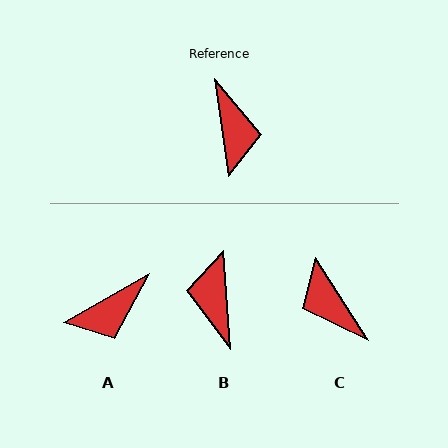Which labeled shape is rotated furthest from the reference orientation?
B, about 176 degrees away.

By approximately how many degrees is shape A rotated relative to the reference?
Approximately 68 degrees clockwise.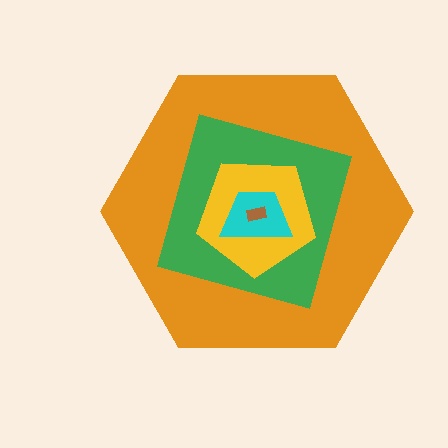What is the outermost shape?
The orange hexagon.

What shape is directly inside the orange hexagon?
The green diamond.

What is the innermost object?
The brown rectangle.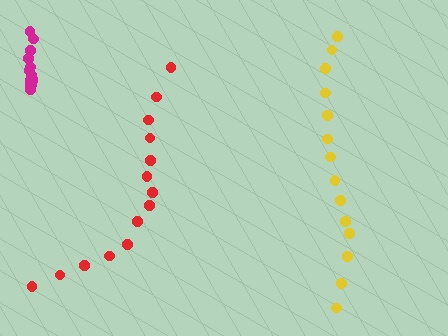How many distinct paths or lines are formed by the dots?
There are 3 distinct paths.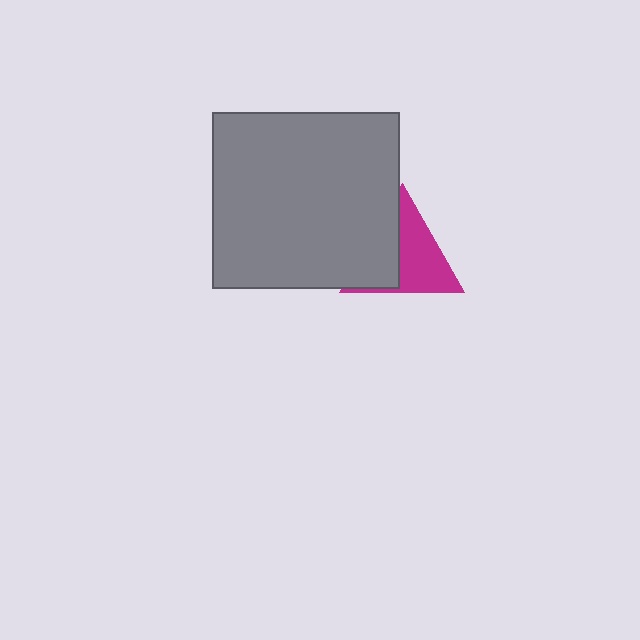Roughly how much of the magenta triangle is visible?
About half of it is visible (roughly 58%).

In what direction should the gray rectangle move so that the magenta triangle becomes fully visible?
The gray rectangle should move left. That is the shortest direction to clear the overlap and leave the magenta triangle fully visible.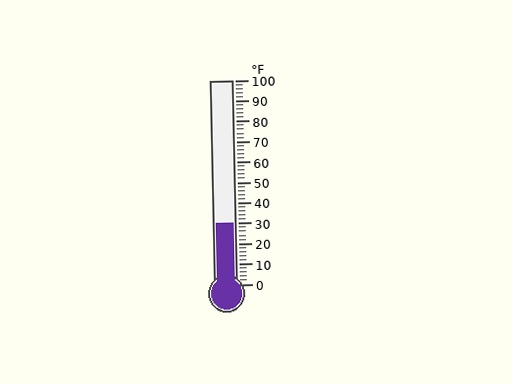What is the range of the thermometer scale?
The thermometer scale ranges from 0°F to 100°F.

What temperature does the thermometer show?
The thermometer shows approximately 30°F.